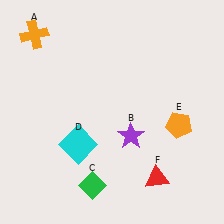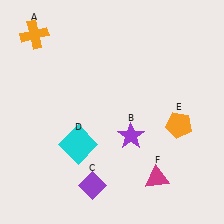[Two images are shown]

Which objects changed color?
C changed from green to purple. F changed from red to magenta.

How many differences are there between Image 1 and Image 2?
There are 2 differences between the two images.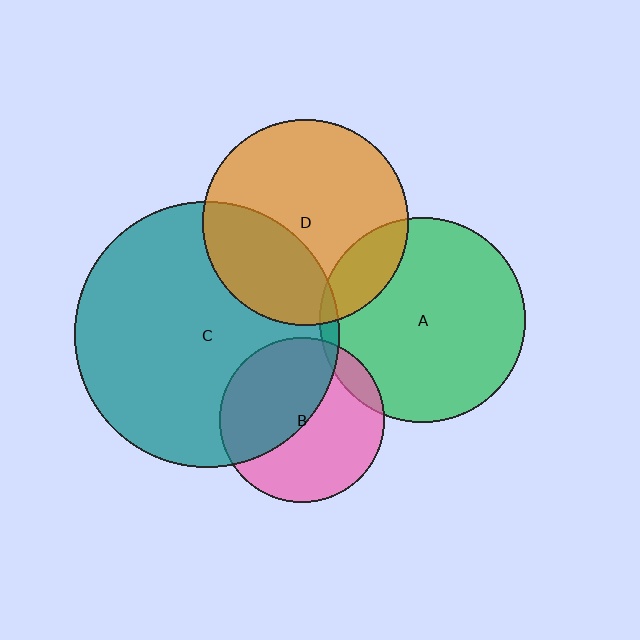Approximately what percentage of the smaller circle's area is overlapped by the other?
Approximately 5%.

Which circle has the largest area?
Circle C (teal).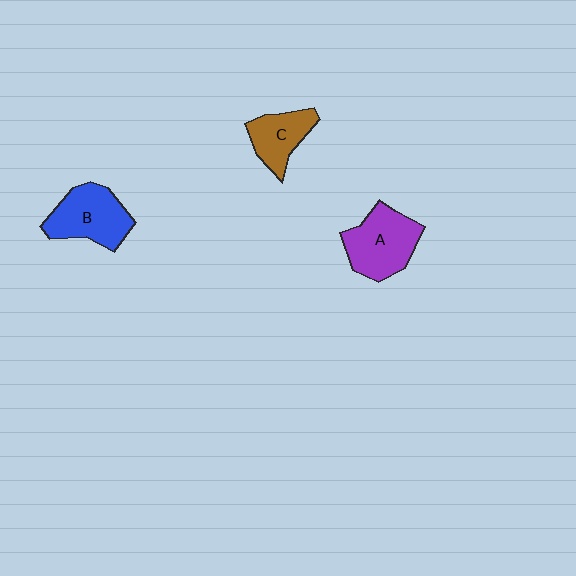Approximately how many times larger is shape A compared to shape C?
Approximately 1.4 times.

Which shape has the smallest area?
Shape C (brown).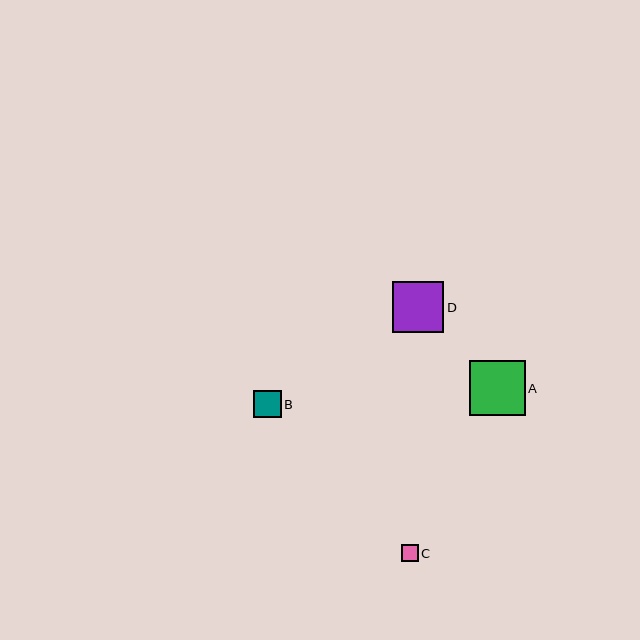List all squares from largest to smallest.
From largest to smallest: A, D, B, C.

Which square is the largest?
Square A is the largest with a size of approximately 56 pixels.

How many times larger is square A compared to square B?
Square A is approximately 2.1 times the size of square B.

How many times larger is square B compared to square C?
Square B is approximately 1.6 times the size of square C.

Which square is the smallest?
Square C is the smallest with a size of approximately 17 pixels.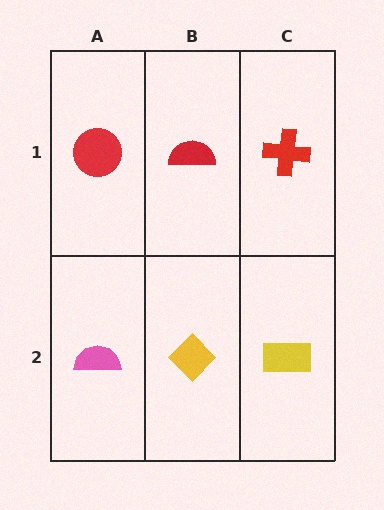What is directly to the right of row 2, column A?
A yellow diamond.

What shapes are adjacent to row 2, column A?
A red circle (row 1, column A), a yellow diamond (row 2, column B).